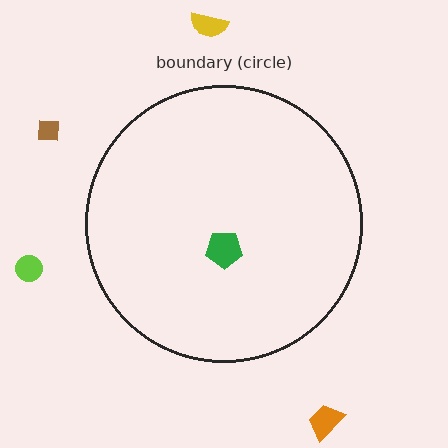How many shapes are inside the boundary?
1 inside, 4 outside.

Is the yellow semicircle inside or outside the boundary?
Outside.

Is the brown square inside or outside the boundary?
Outside.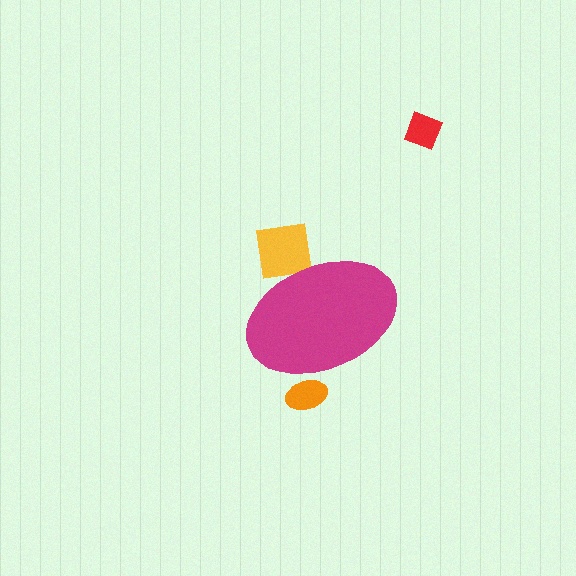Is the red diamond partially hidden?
No, the red diamond is fully visible.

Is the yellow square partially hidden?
Yes, the yellow square is partially hidden behind the magenta ellipse.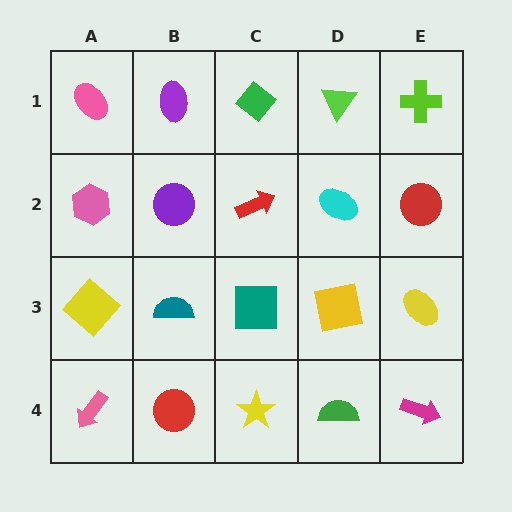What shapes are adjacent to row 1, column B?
A purple circle (row 2, column B), a pink ellipse (row 1, column A), a green diamond (row 1, column C).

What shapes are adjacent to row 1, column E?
A red circle (row 2, column E), a lime triangle (row 1, column D).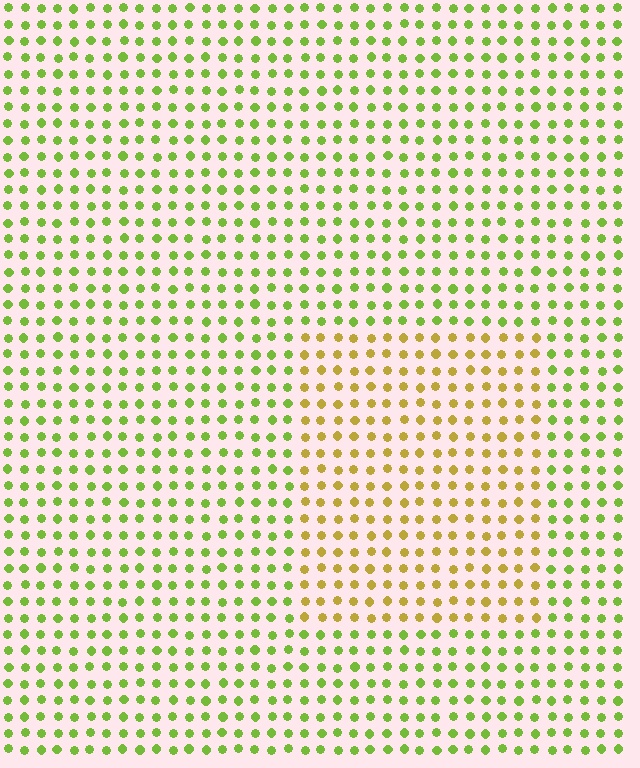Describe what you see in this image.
The image is filled with small lime elements in a uniform arrangement. A rectangle-shaped region is visible where the elements are tinted to a slightly different hue, forming a subtle color boundary.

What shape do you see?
I see a rectangle.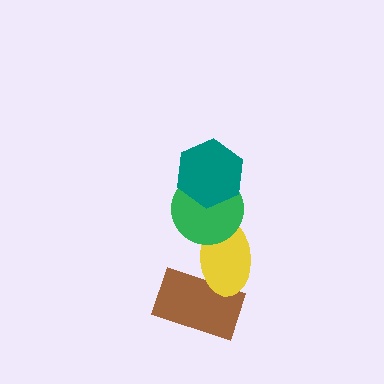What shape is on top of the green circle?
The teal hexagon is on top of the green circle.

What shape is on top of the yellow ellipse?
The green circle is on top of the yellow ellipse.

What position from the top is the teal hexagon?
The teal hexagon is 1st from the top.